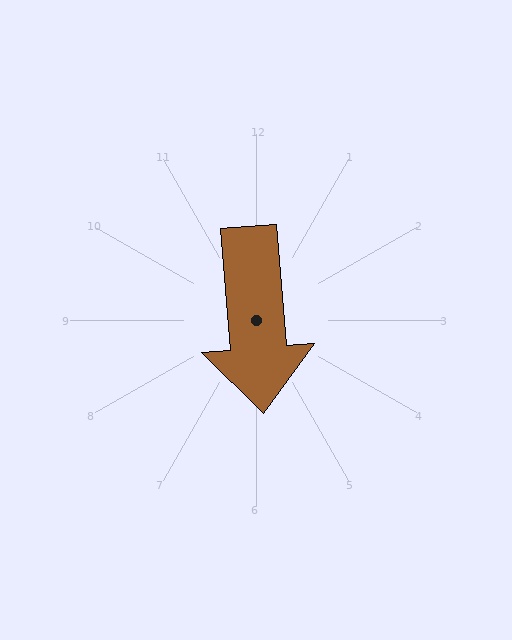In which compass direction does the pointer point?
South.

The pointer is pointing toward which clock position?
Roughly 6 o'clock.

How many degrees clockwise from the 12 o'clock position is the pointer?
Approximately 176 degrees.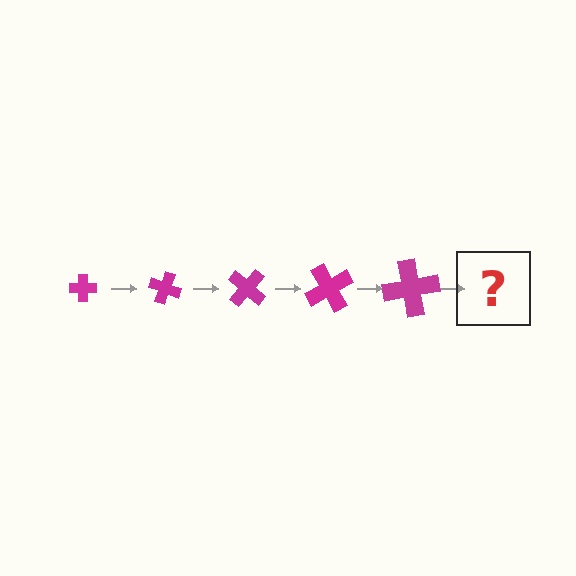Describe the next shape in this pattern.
It should be a cross, larger than the previous one and rotated 100 degrees from the start.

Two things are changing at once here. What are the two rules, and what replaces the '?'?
The two rules are that the cross grows larger each step and it rotates 20 degrees each step. The '?' should be a cross, larger than the previous one and rotated 100 degrees from the start.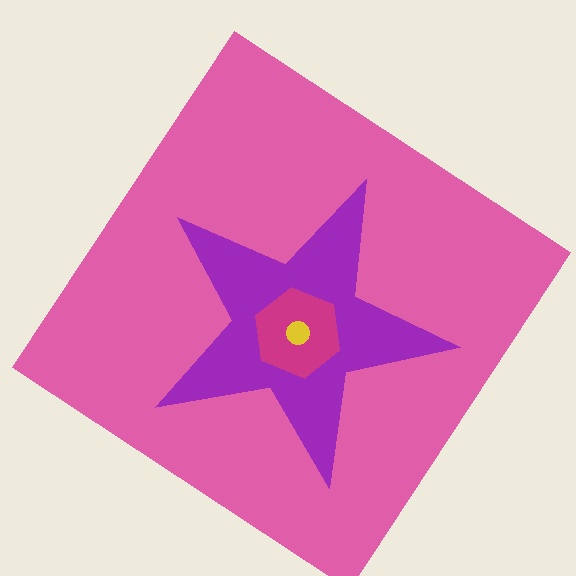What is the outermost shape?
The pink diamond.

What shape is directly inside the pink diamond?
The purple star.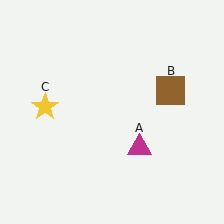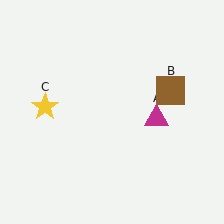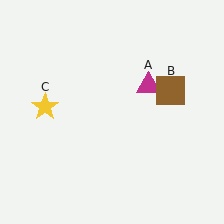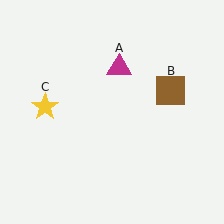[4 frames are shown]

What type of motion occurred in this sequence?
The magenta triangle (object A) rotated counterclockwise around the center of the scene.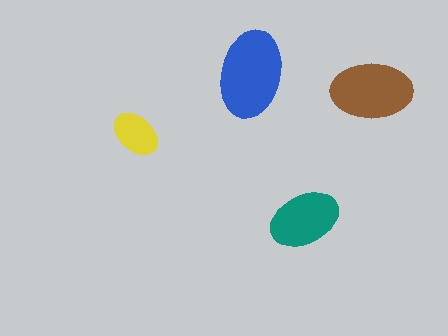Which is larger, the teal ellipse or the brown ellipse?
The brown one.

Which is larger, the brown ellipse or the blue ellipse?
The blue one.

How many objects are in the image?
There are 4 objects in the image.